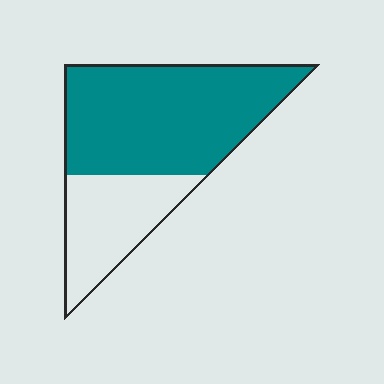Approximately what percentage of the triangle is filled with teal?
Approximately 70%.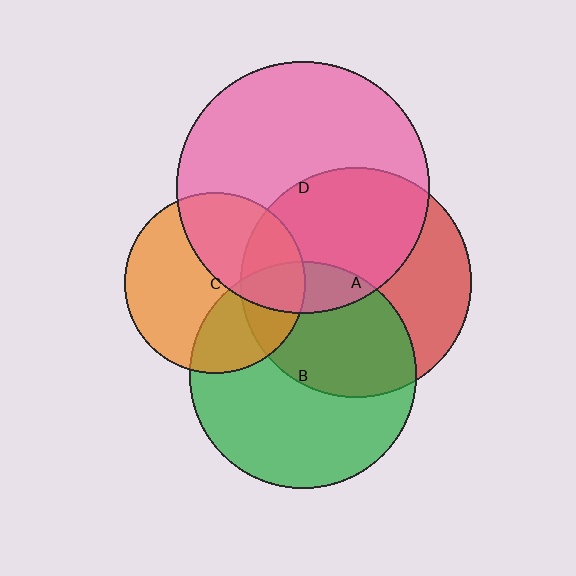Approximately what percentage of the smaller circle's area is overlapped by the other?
Approximately 15%.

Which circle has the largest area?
Circle D (pink).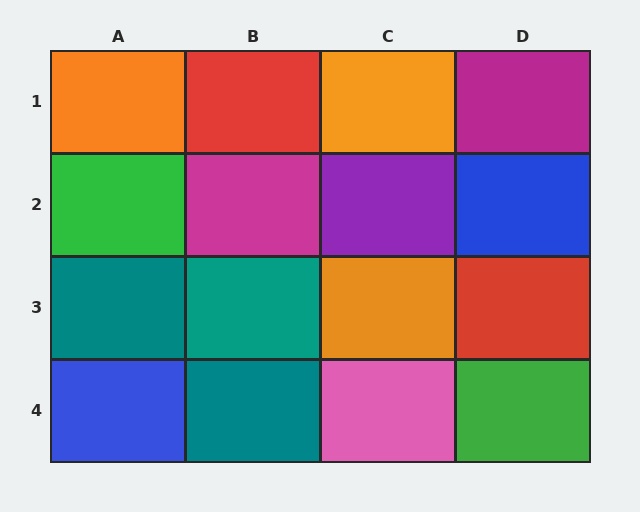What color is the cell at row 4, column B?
Teal.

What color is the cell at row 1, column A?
Orange.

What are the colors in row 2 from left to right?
Green, magenta, purple, blue.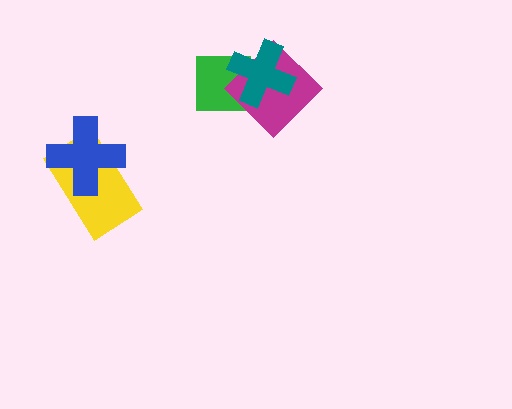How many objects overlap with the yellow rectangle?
1 object overlaps with the yellow rectangle.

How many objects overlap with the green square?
2 objects overlap with the green square.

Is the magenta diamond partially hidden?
Yes, it is partially covered by another shape.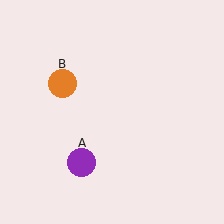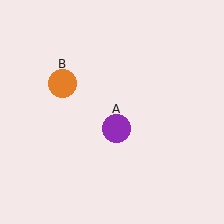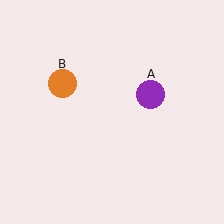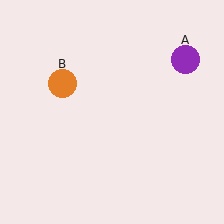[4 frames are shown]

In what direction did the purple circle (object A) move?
The purple circle (object A) moved up and to the right.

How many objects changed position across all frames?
1 object changed position: purple circle (object A).